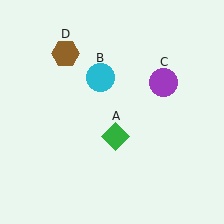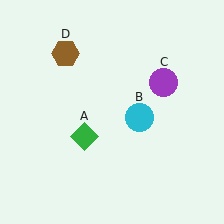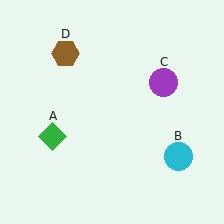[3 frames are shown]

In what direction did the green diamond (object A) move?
The green diamond (object A) moved left.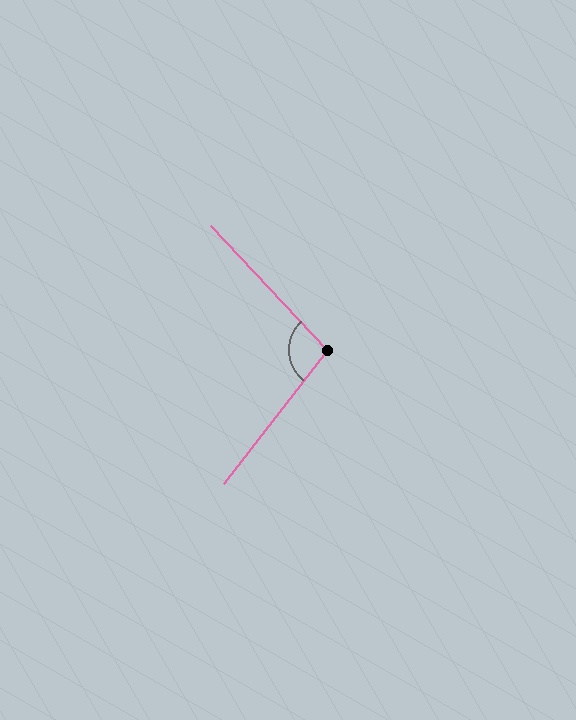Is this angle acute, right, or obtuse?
It is obtuse.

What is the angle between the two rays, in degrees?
Approximately 99 degrees.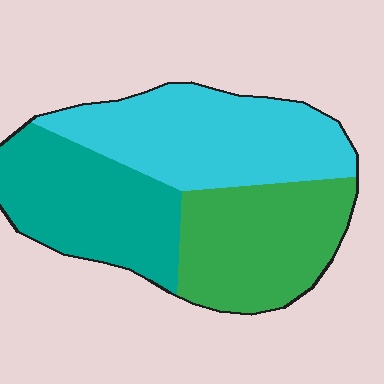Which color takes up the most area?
Cyan, at roughly 35%.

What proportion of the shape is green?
Green covers around 30% of the shape.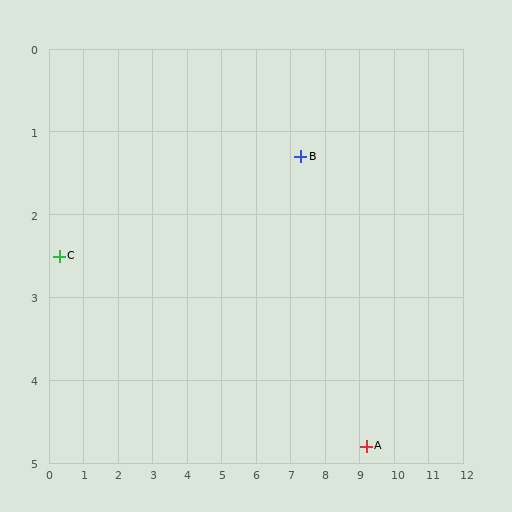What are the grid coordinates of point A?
Point A is at approximately (9.2, 4.8).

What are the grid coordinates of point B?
Point B is at approximately (7.3, 1.3).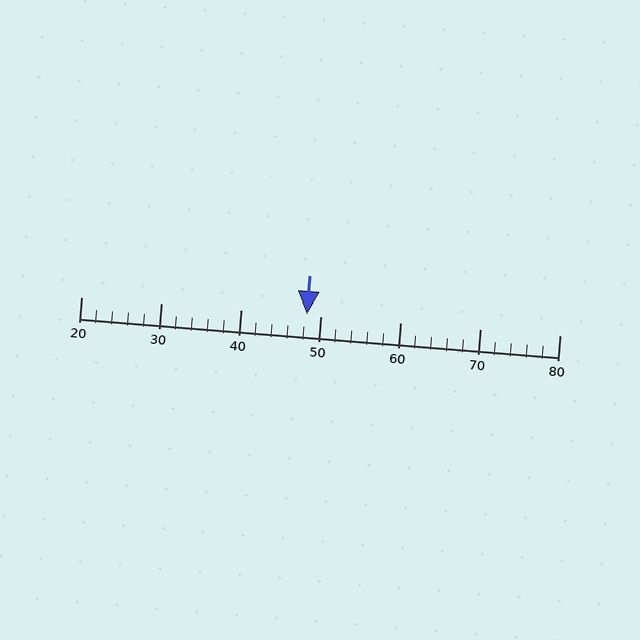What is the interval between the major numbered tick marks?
The major tick marks are spaced 10 units apart.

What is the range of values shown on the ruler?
The ruler shows values from 20 to 80.